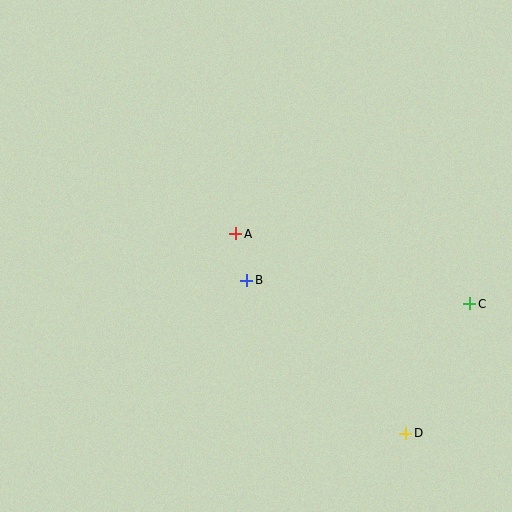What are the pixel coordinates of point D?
Point D is at (406, 433).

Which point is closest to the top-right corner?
Point C is closest to the top-right corner.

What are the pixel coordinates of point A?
Point A is at (236, 234).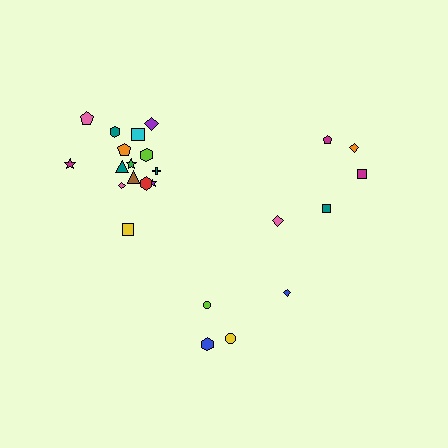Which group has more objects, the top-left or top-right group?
The top-left group.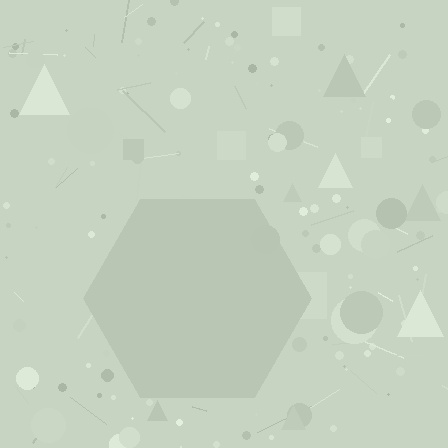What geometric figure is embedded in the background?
A hexagon is embedded in the background.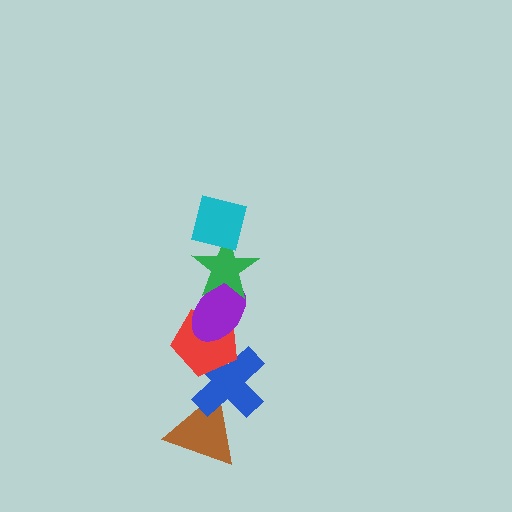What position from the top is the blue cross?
The blue cross is 5th from the top.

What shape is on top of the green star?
The cyan square is on top of the green star.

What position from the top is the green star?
The green star is 2nd from the top.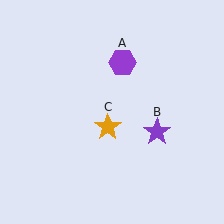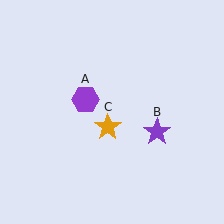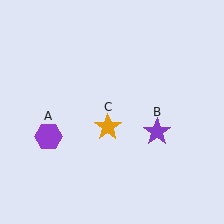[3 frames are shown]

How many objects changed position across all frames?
1 object changed position: purple hexagon (object A).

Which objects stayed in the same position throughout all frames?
Purple star (object B) and orange star (object C) remained stationary.